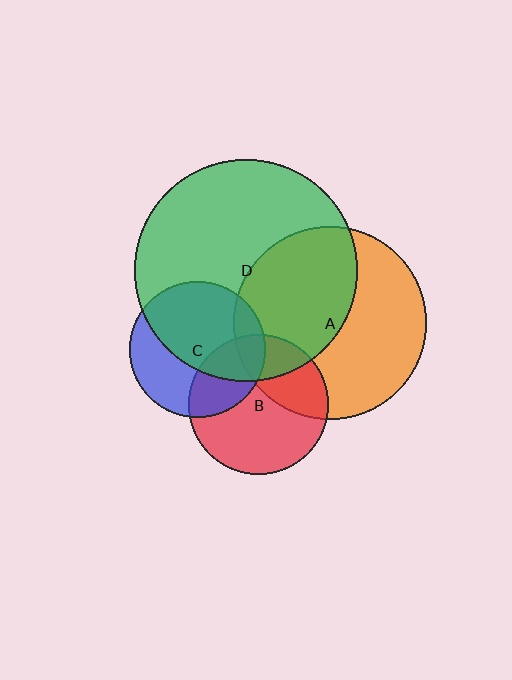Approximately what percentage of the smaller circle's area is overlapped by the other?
Approximately 30%.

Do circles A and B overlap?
Yes.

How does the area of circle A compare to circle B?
Approximately 1.9 times.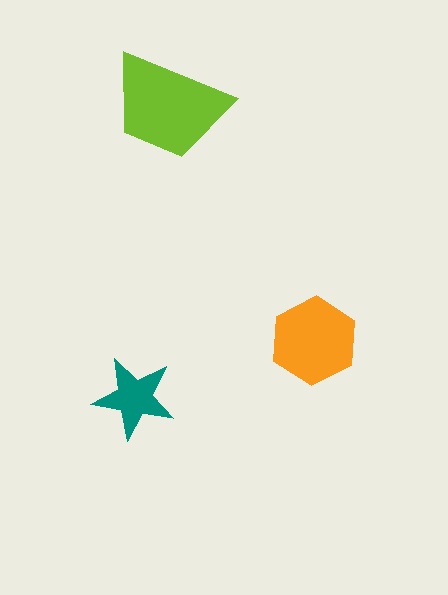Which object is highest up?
The lime trapezoid is topmost.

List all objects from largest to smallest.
The lime trapezoid, the orange hexagon, the teal star.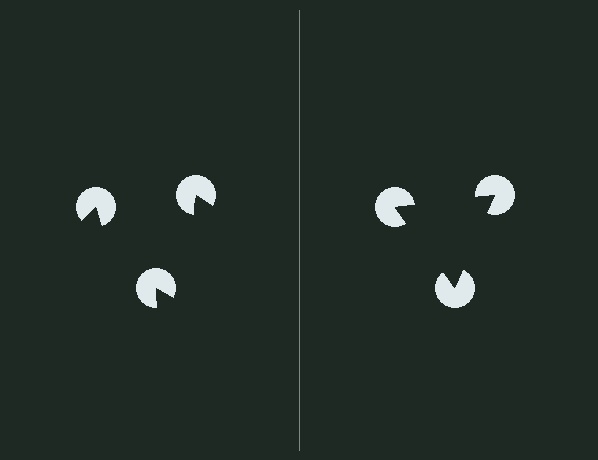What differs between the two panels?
The pac-man discs are positioned identically on both sides; only the wedge orientations differ. On the right they align to a triangle; on the left they are misaligned.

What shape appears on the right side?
An illusory triangle.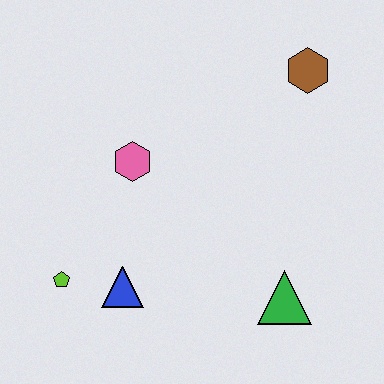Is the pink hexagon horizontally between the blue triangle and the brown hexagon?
Yes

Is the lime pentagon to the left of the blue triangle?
Yes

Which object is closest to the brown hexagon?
The pink hexagon is closest to the brown hexagon.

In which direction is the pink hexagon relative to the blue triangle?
The pink hexagon is above the blue triangle.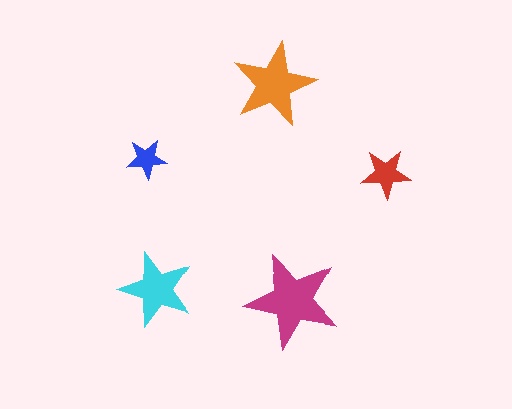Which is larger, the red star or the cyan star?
The cyan one.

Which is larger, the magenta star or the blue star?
The magenta one.